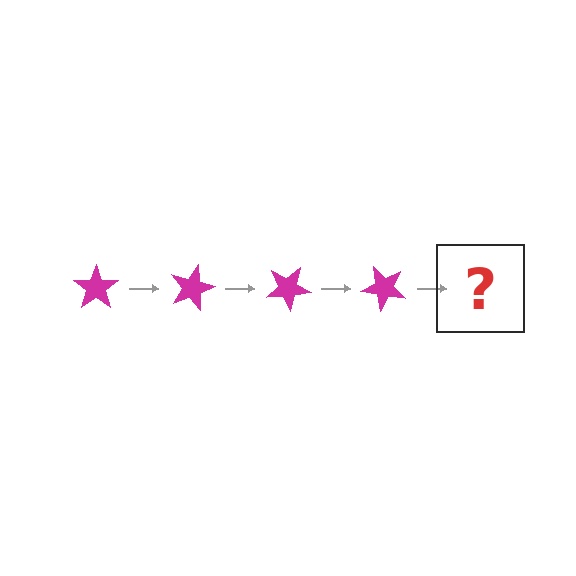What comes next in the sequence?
The next element should be a magenta star rotated 60 degrees.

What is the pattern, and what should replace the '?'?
The pattern is that the star rotates 15 degrees each step. The '?' should be a magenta star rotated 60 degrees.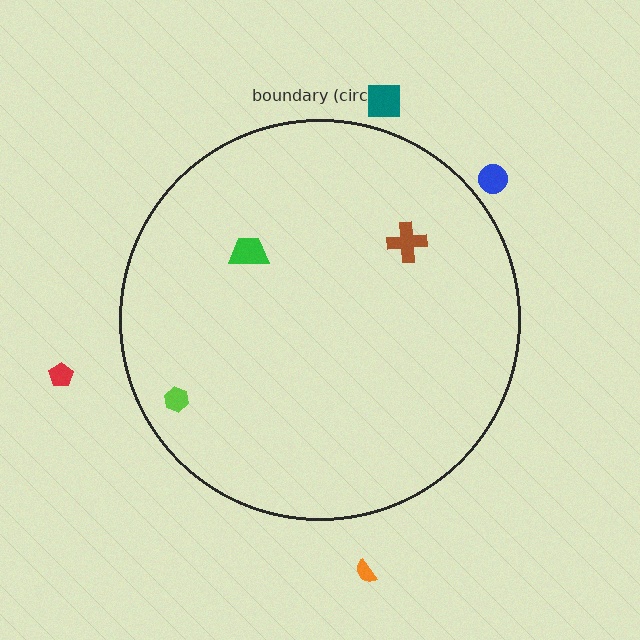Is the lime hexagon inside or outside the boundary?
Inside.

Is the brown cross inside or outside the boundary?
Inside.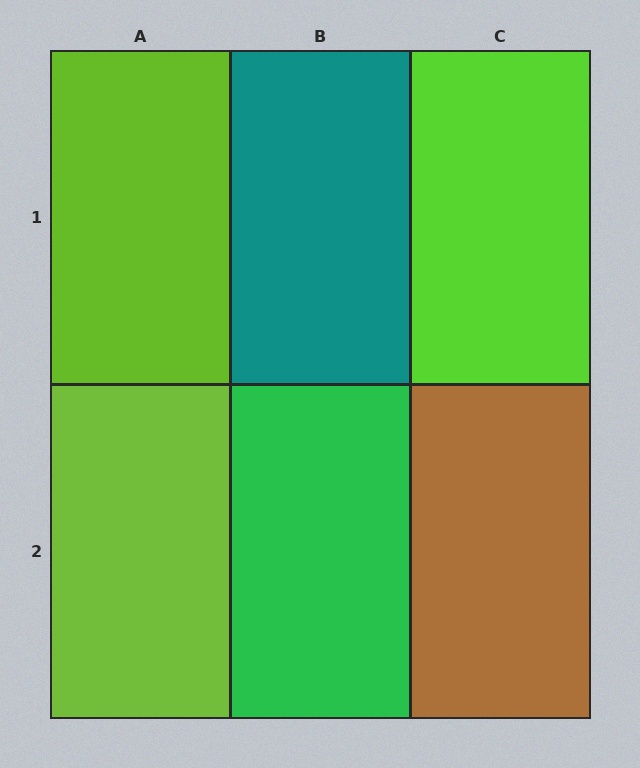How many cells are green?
1 cell is green.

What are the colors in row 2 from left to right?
Lime, green, brown.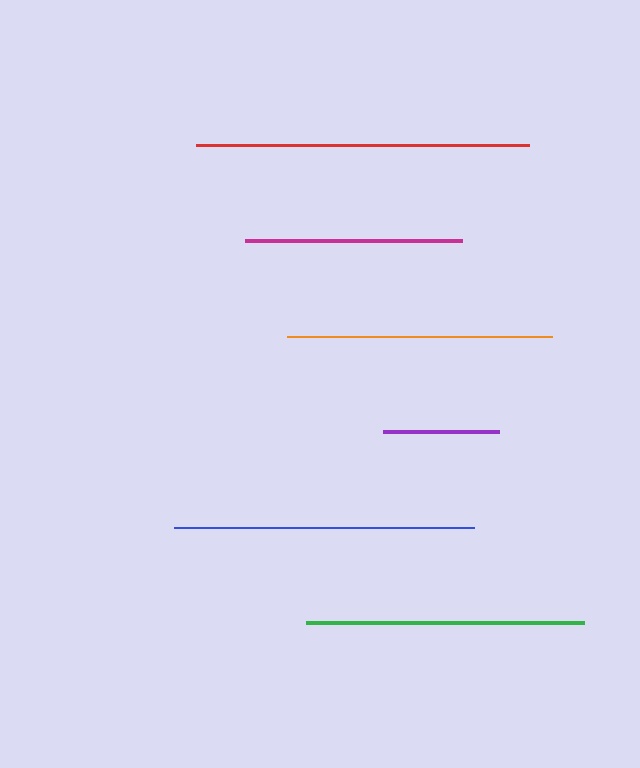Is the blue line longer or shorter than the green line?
The blue line is longer than the green line.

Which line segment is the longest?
The red line is the longest at approximately 333 pixels.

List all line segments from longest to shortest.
From longest to shortest: red, blue, green, orange, magenta, purple.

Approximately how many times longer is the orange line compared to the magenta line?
The orange line is approximately 1.2 times the length of the magenta line.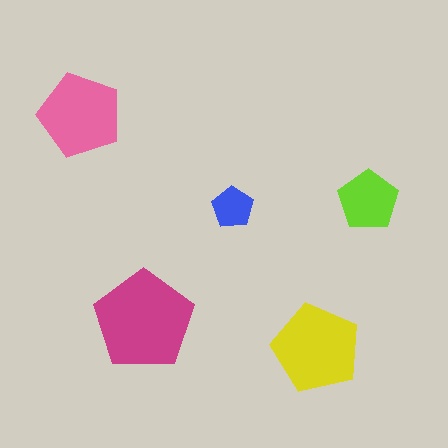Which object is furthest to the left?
The pink pentagon is leftmost.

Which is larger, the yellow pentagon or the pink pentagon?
The yellow one.